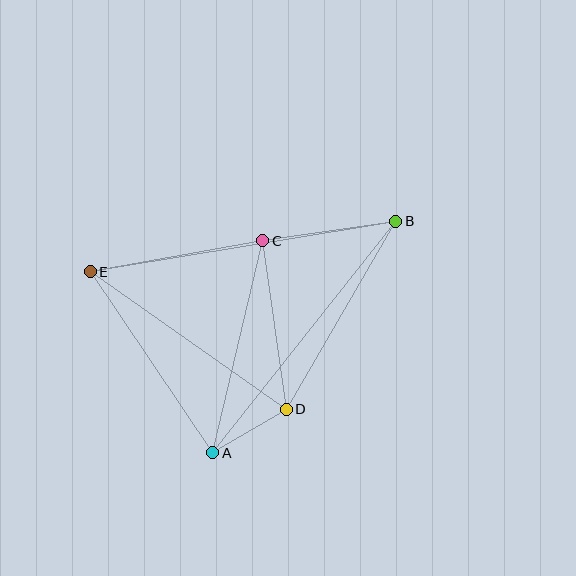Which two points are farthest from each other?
Points B and E are farthest from each other.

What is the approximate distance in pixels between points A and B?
The distance between A and B is approximately 295 pixels.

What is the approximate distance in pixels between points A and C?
The distance between A and C is approximately 218 pixels.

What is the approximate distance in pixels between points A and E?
The distance between A and E is approximately 219 pixels.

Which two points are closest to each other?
Points A and D are closest to each other.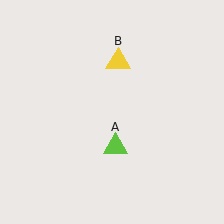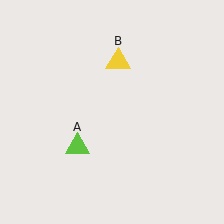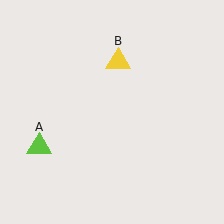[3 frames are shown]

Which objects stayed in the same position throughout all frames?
Yellow triangle (object B) remained stationary.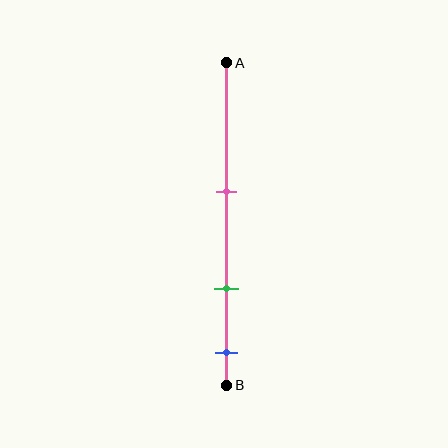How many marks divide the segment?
There are 3 marks dividing the segment.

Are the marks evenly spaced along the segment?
Yes, the marks are approximately evenly spaced.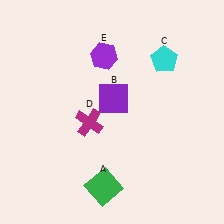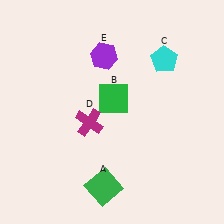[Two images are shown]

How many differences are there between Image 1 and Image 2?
There is 1 difference between the two images.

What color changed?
The square (B) changed from purple in Image 1 to green in Image 2.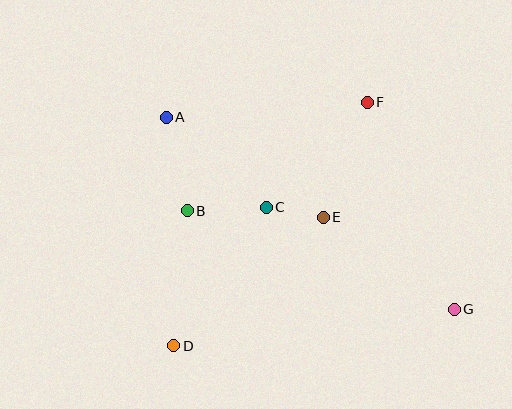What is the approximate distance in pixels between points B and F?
The distance between B and F is approximately 210 pixels.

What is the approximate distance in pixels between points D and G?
The distance between D and G is approximately 283 pixels.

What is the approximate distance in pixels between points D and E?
The distance between D and E is approximately 197 pixels.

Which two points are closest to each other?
Points C and E are closest to each other.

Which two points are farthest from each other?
Points A and G are farthest from each other.